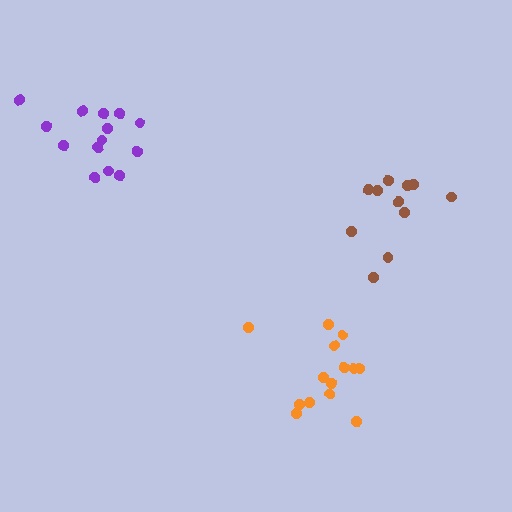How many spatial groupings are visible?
There are 3 spatial groupings.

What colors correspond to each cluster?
The clusters are colored: brown, orange, purple.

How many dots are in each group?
Group 1: 11 dots, Group 2: 14 dots, Group 3: 14 dots (39 total).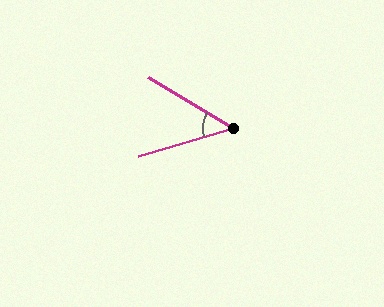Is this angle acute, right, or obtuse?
It is acute.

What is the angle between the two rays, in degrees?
Approximately 47 degrees.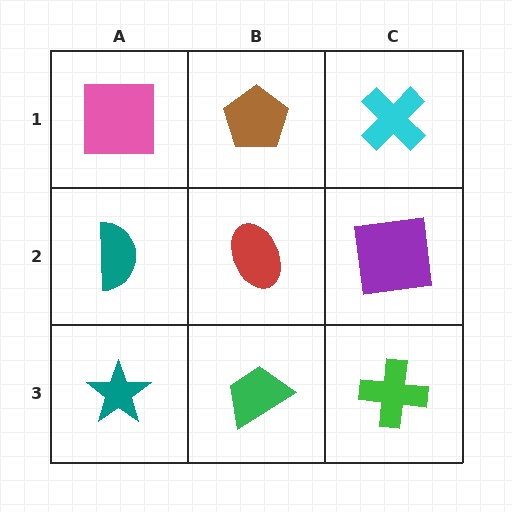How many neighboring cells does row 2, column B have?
4.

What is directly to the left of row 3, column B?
A teal star.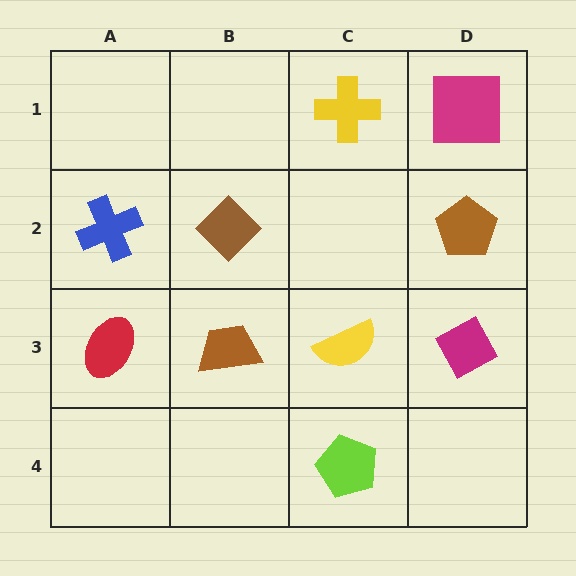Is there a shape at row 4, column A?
No, that cell is empty.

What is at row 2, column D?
A brown pentagon.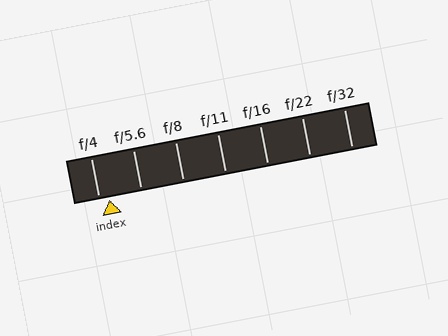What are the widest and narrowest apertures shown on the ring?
The widest aperture shown is f/4 and the narrowest is f/32.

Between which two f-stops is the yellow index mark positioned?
The index mark is between f/4 and f/5.6.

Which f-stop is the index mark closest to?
The index mark is closest to f/4.